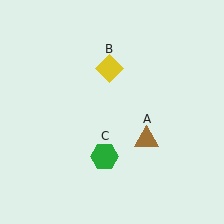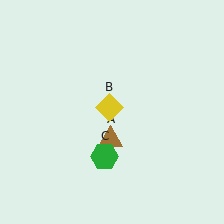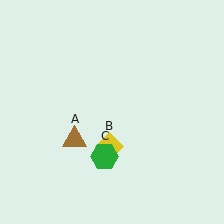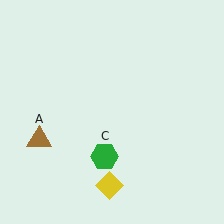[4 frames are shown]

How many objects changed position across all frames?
2 objects changed position: brown triangle (object A), yellow diamond (object B).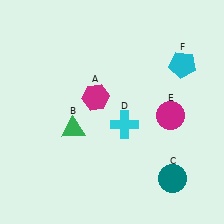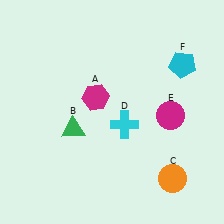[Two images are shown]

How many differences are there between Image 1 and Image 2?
There is 1 difference between the two images.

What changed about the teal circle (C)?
In Image 1, C is teal. In Image 2, it changed to orange.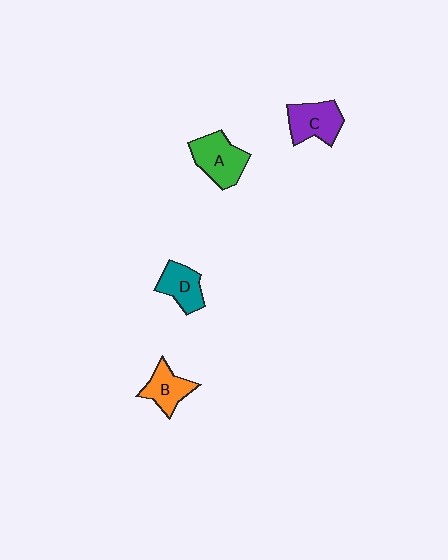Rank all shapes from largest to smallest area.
From largest to smallest: A (green), C (purple), D (teal), B (orange).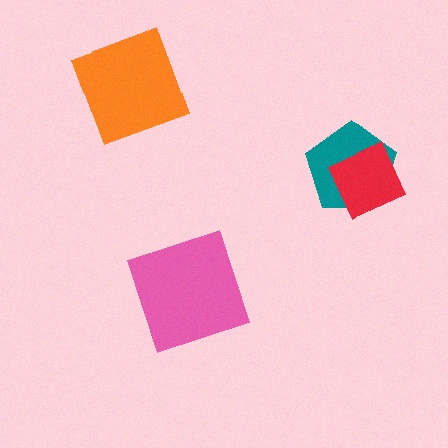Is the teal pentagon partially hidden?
Yes, it is partially covered by another shape.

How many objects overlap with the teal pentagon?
1 object overlaps with the teal pentagon.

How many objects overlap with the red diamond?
1 object overlaps with the red diamond.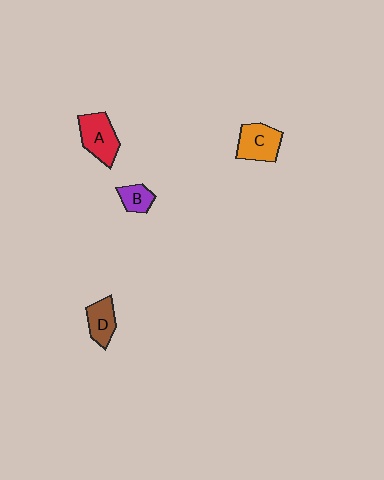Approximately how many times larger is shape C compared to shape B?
Approximately 1.7 times.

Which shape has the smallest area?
Shape B (purple).